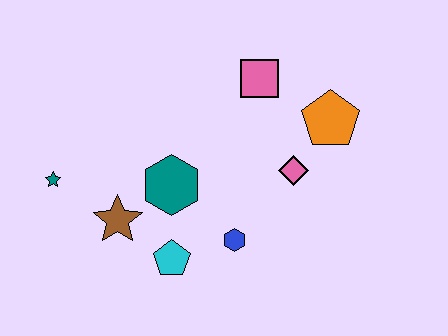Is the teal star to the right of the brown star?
No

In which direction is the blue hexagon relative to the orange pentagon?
The blue hexagon is below the orange pentagon.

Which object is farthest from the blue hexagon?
The teal star is farthest from the blue hexagon.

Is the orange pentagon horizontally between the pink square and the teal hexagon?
No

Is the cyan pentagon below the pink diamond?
Yes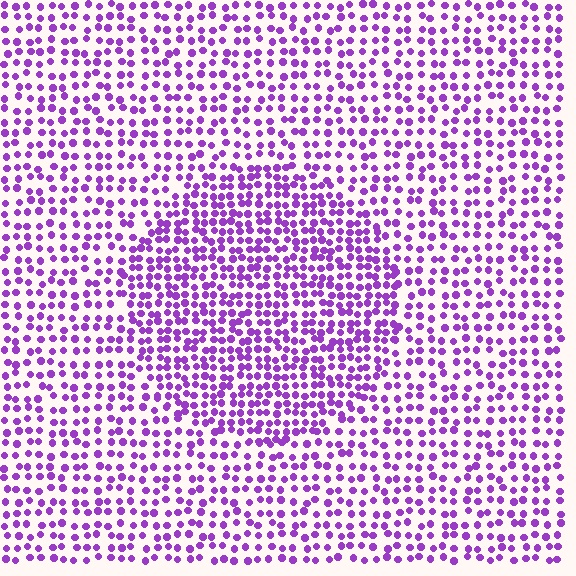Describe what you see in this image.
The image contains small purple elements arranged at two different densities. A circle-shaped region is visible where the elements are more densely packed than the surrounding area.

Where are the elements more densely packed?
The elements are more densely packed inside the circle boundary.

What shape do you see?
I see a circle.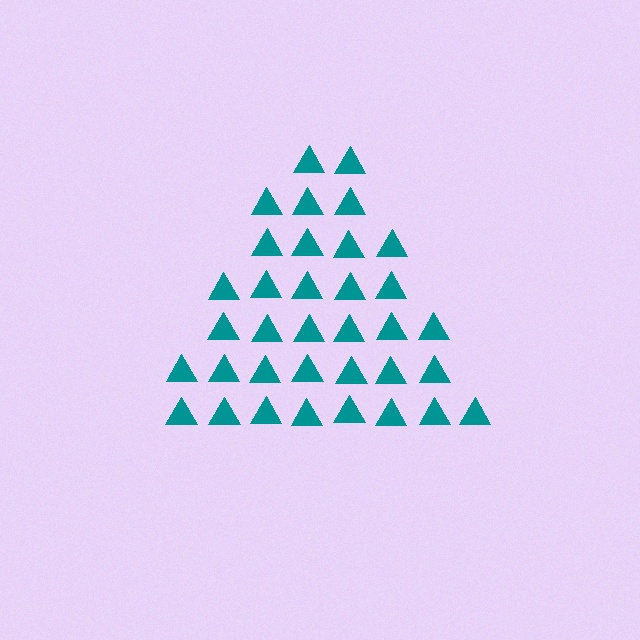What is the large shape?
The large shape is a triangle.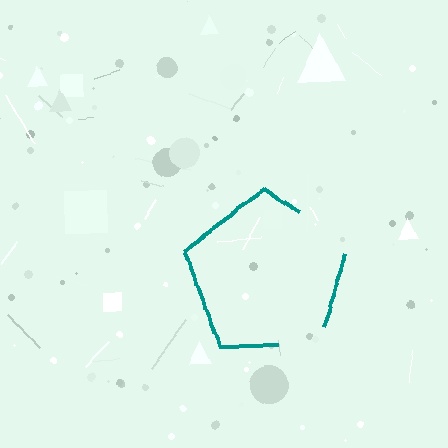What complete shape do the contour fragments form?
The contour fragments form a pentagon.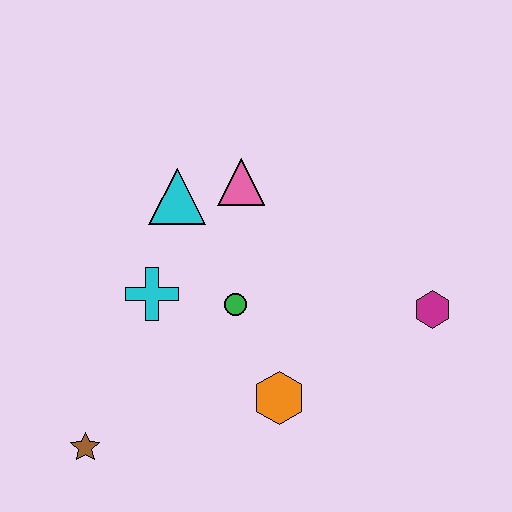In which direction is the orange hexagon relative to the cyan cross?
The orange hexagon is to the right of the cyan cross.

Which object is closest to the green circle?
The cyan cross is closest to the green circle.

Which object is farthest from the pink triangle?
The brown star is farthest from the pink triangle.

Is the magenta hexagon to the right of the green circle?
Yes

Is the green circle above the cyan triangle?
No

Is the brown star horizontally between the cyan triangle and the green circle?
No